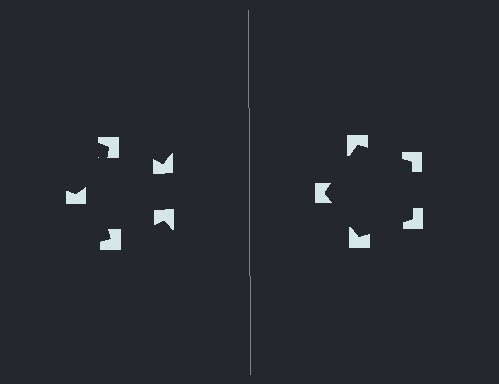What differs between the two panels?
The notched squares are positioned identically on both sides; only the wedge orientations differ. On the right they align to a pentagon; on the left they are misaligned.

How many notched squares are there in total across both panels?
10 — 5 on each side.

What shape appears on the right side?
An illusory pentagon.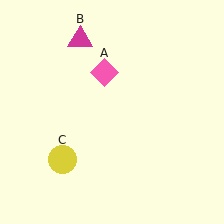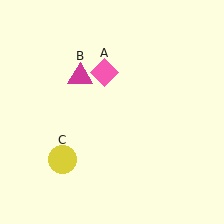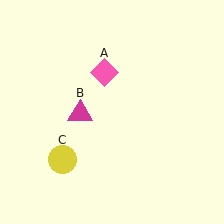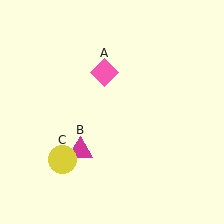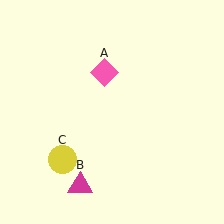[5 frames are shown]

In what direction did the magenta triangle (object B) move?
The magenta triangle (object B) moved down.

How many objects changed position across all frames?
1 object changed position: magenta triangle (object B).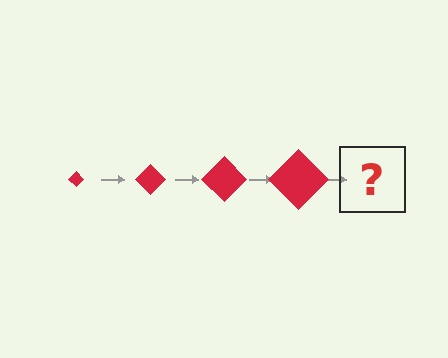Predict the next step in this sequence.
The next step is a red diamond, larger than the previous one.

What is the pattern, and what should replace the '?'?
The pattern is that the diamond gets progressively larger each step. The '?' should be a red diamond, larger than the previous one.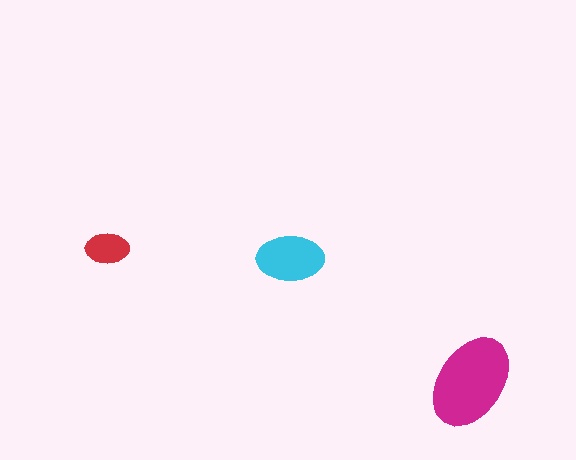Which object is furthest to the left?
The red ellipse is leftmost.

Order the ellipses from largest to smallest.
the magenta one, the cyan one, the red one.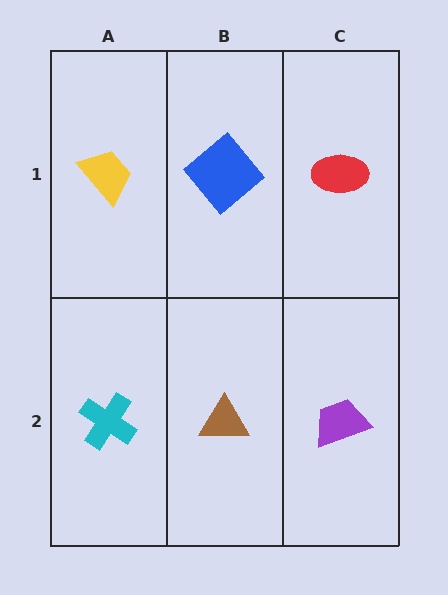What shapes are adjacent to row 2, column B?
A blue diamond (row 1, column B), a cyan cross (row 2, column A), a purple trapezoid (row 2, column C).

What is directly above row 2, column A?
A yellow trapezoid.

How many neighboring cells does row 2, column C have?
2.